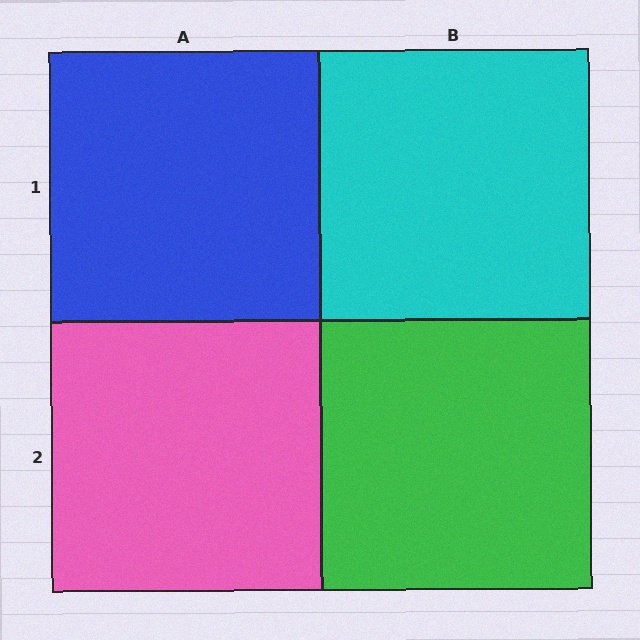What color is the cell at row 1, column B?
Cyan.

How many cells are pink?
1 cell is pink.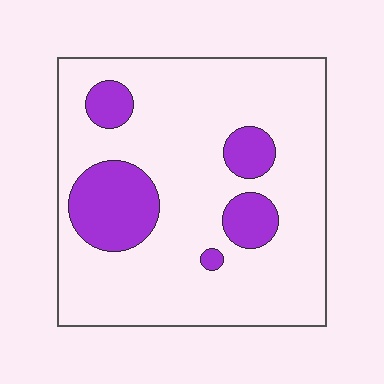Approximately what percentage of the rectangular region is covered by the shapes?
Approximately 20%.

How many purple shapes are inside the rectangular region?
5.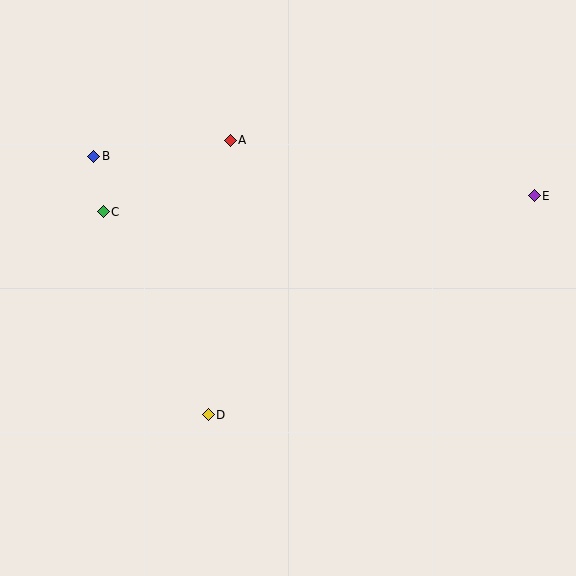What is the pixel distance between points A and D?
The distance between A and D is 275 pixels.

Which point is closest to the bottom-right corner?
Point E is closest to the bottom-right corner.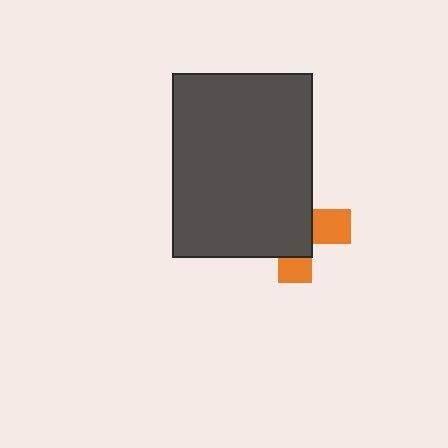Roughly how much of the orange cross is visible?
A small part of it is visible (roughly 33%).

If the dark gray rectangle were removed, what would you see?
You would see the complete orange cross.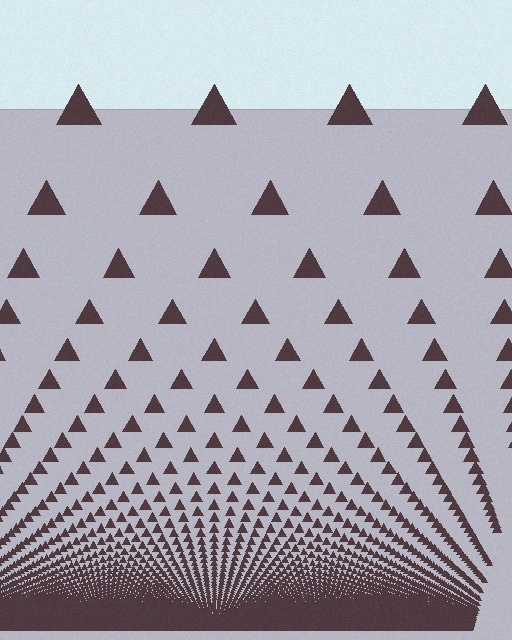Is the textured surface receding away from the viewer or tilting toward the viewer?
The surface appears to tilt toward the viewer. Texture elements get larger and sparser toward the top.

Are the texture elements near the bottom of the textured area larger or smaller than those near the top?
Smaller. The gradient is inverted — elements near the bottom are smaller and denser.